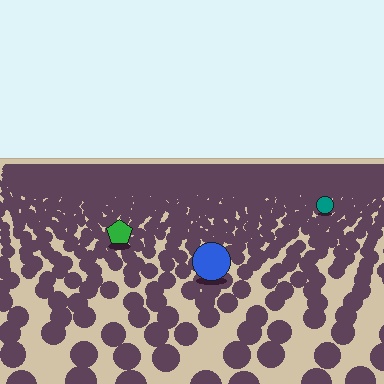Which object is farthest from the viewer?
The teal circle is farthest from the viewer. It appears smaller and the ground texture around it is denser.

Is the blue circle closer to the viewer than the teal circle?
Yes. The blue circle is closer — you can tell from the texture gradient: the ground texture is coarser near it.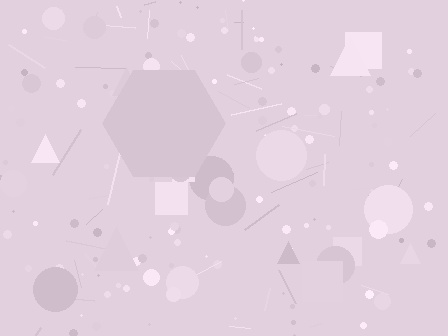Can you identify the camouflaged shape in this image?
The camouflaged shape is a hexagon.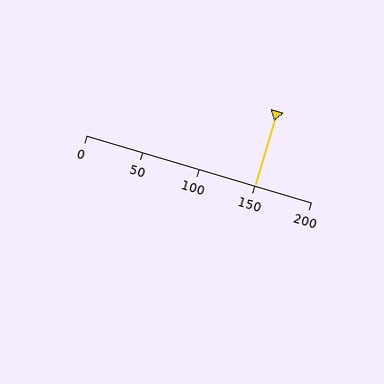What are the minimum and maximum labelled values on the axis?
The axis runs from 0 to 200.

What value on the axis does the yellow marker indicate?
The marker indicates approximately 150.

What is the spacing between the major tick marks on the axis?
The major ticks are spaced 50 apart.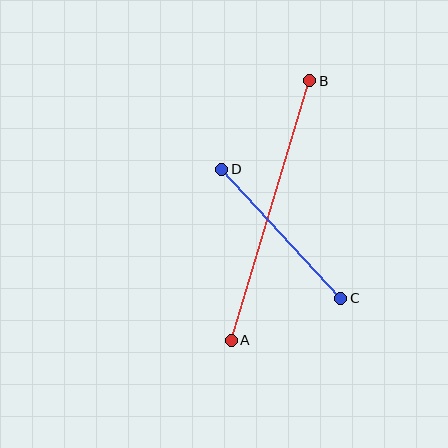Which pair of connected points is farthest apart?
Points A and B are farthest apart.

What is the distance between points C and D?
The distance is approximately 175 pixels.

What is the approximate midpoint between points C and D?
The midpoint is at approximately (281, 234) pixels.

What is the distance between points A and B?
The distance is approximately 271 pixels.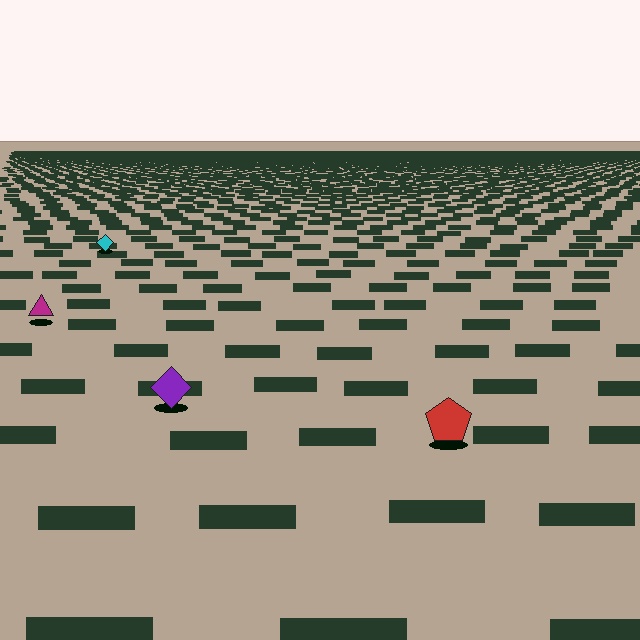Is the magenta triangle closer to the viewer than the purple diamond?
No. The purple diamond is closer — you can tell from the texture gradient: the ground texture is coarser near it.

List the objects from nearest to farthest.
From nearest to farthest: the red pentagon, the purple diamond, the magenta triangle, the cyan diamond.